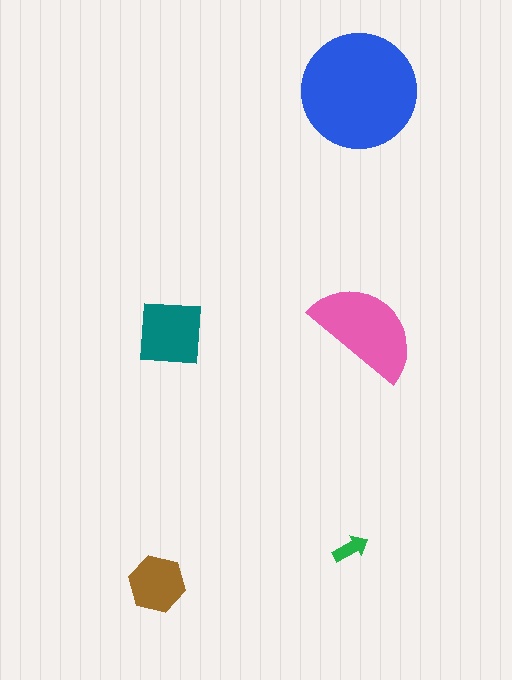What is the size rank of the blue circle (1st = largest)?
1st.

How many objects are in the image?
There are 5 objects in the image.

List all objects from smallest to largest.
The green arrow, the brown hexagon, the teal square, the pink semicircle, the blue circle.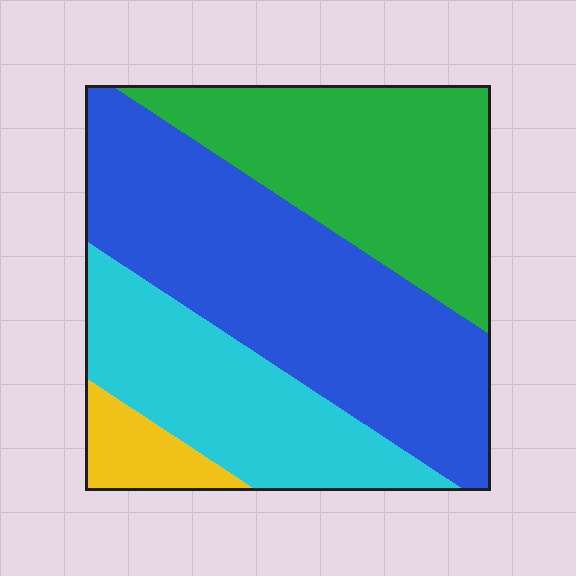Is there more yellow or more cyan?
Cyan.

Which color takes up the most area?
Blue, at roughly 40%.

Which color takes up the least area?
Yellow, at roughly 5%.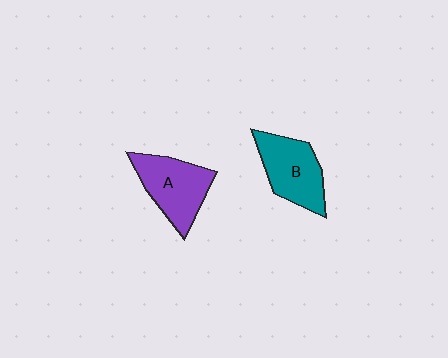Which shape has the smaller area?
Shape B (teal).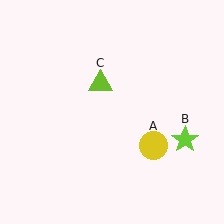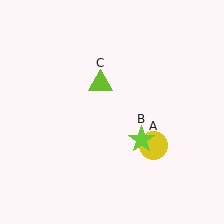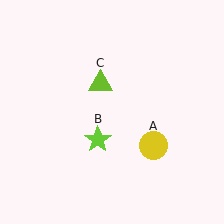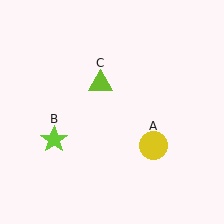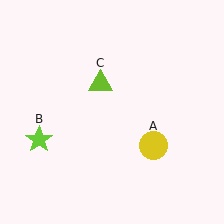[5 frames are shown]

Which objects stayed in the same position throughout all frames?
Yellow circle (object A) and lime triangle (object C) remained stationary.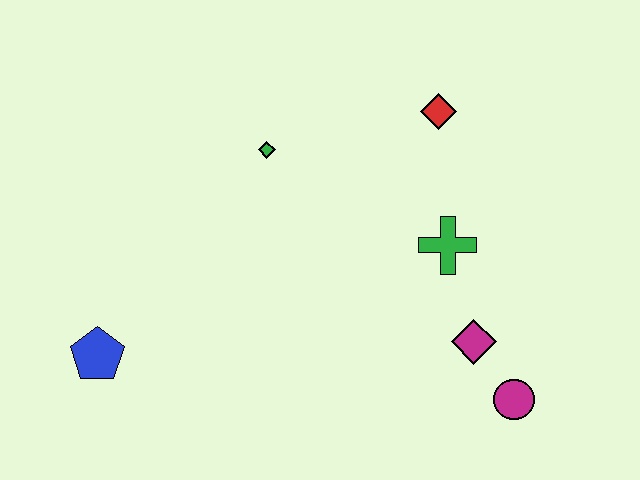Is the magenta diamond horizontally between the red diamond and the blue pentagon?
No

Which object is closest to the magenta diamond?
The magenta circle is closest to the magenta diamond.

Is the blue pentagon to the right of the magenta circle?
No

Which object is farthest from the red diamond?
The blue pentagon is farthest from the red diamond.